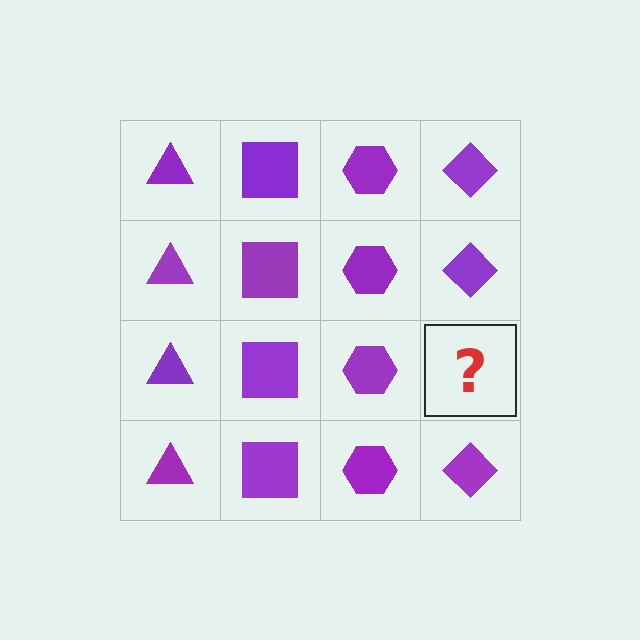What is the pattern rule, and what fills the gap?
The rule is that each column has a consistent shape. The gap should be filled with a purple diamond.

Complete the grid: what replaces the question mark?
The question mark should be replaced with a purple diamond.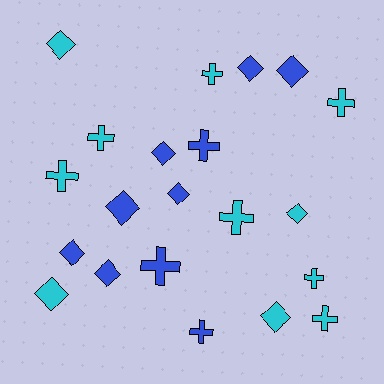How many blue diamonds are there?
There are 7 blue diamonds.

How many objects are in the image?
There are 21 objects.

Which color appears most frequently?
Cyan, with 11 objects.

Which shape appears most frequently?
Diamond, with 11 objects.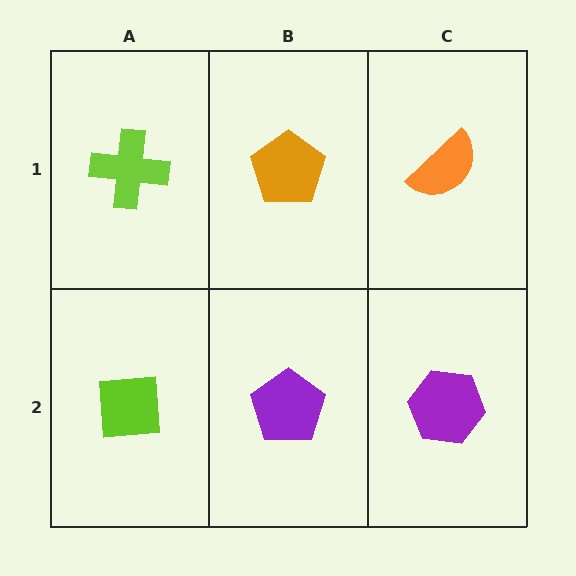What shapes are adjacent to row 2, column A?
A lime cross (row 1, column A), a purple pentagon (row 2, column B).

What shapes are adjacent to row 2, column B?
An orange pentagon (row 1, column B), a lime square (row 2, column A), a purple hexagon (row 2, column C).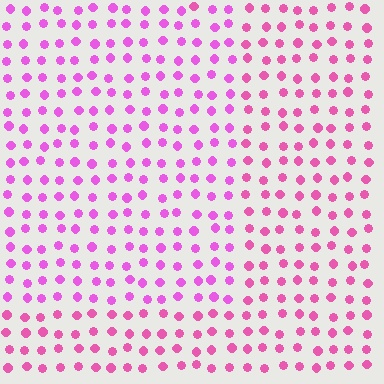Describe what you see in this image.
The image is filled with small pink elements in a uniform arrangement. A rectangle-shaped region is visible where the elements are tinted to a slightly different hue, forming a subtle color boundary.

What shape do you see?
I see a rectangle.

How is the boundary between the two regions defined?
The boundary is defined purely by a slight shift in hue (about 22 degrees). Spacing, size, and orientation are identical on both sides.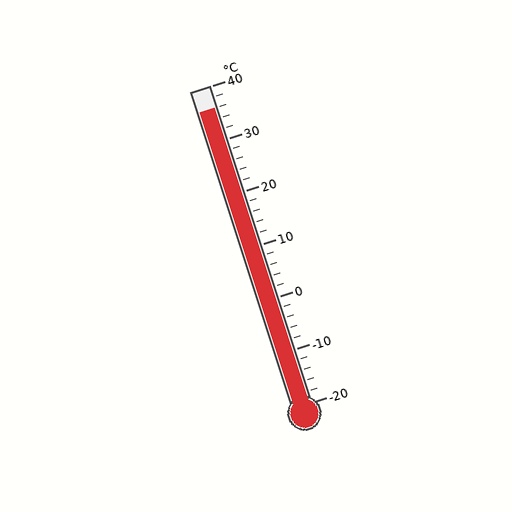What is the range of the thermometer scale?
The thermometer scale ranges from -20°C to 40°C.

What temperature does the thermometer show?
The thermometer shows approximately 36°C.